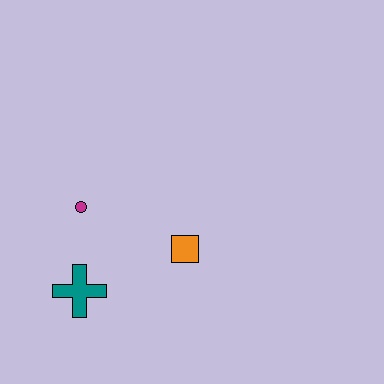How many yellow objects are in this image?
There are no yellow objects.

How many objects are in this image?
There are 3 objects.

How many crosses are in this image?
There is 1 cross.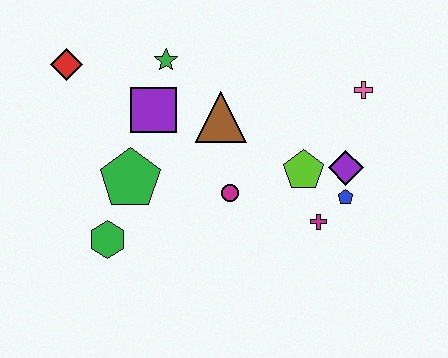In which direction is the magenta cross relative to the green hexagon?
The magenta cross is to the right of the green hexagon.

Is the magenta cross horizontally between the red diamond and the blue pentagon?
Yes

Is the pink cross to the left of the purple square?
No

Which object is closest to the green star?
The purple square is closest to the green star.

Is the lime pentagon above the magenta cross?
Yes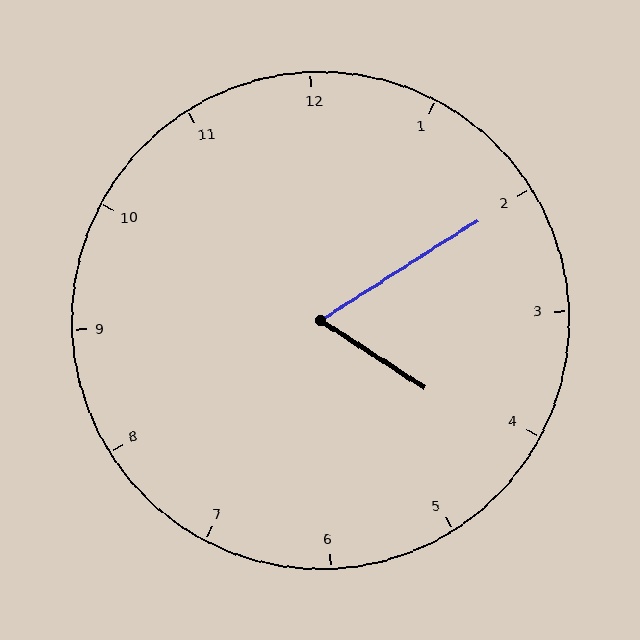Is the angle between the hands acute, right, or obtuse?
It is acute.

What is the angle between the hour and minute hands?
Approximately 65 degrees.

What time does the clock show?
4:10.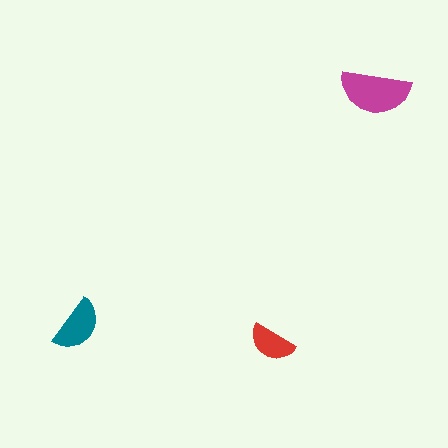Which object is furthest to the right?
The magenta semicircle is rightmost.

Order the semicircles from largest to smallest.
the magenta one, the teal one, the red one.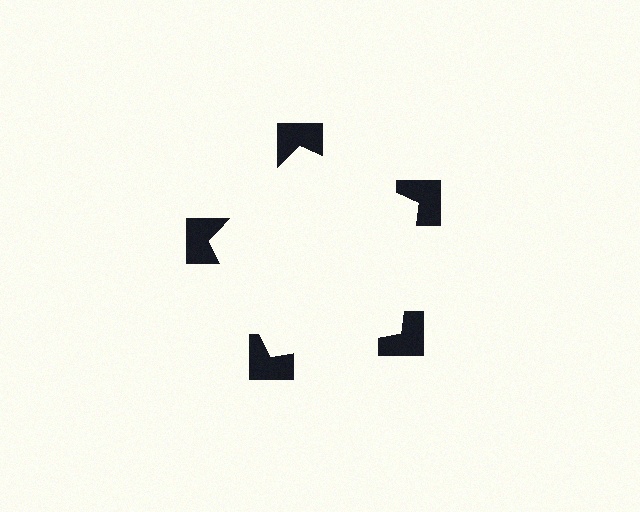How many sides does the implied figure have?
5 sides.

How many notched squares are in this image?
There are 5 — one at each vertex of the illusory pentagon.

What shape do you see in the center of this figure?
An illusory pentagon — its edges are inferred from the aligned wedge cuts in the notched squares, not physically drawn.